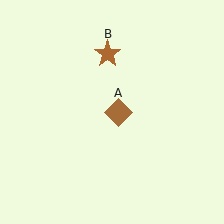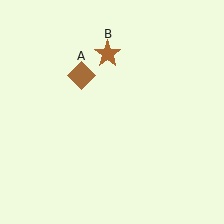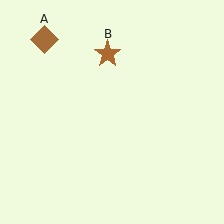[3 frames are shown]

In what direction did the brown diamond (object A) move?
The brown diamond (object A) moved up and to the left.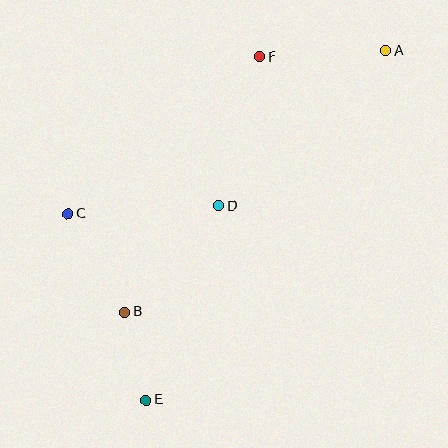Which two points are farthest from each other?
Points A and E are farthest from each other.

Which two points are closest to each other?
Points B and E are closest to each other.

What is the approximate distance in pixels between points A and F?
The distance between A and F is approximately 126 pixels.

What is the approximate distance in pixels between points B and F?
The distance between B and F is approximately 289 pixels.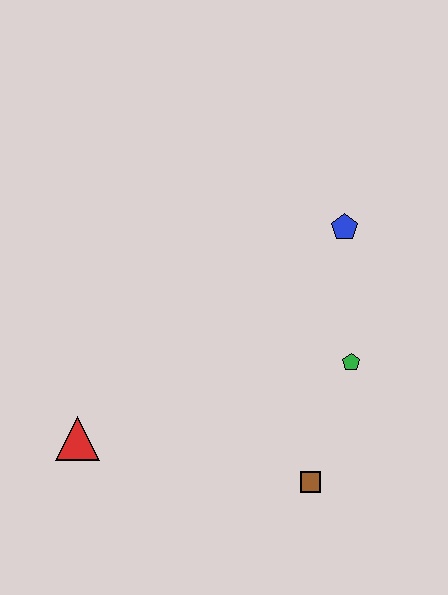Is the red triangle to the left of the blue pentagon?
Yes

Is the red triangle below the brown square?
No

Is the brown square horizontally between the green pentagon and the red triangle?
Yes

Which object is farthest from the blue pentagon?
The red triangle is farthest from the blue pentagon.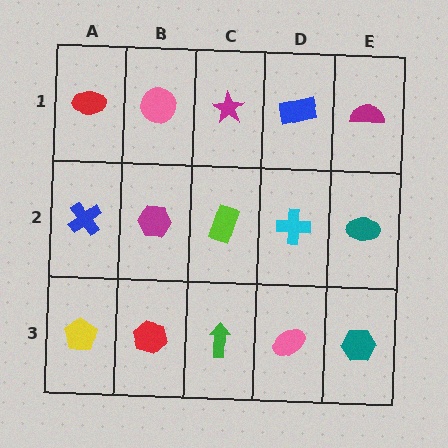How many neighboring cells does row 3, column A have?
2.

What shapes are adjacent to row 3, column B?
A magenta hexagon (row 2, column B), a yellow pentagon (row 3, column A), a green arrow (row 3, column C).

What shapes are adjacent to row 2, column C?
A magenta star (row 1, column C), a green arrow (row 3, column C), a magenta hexagon (row 2, column B), a cyan cross (row 2, column D).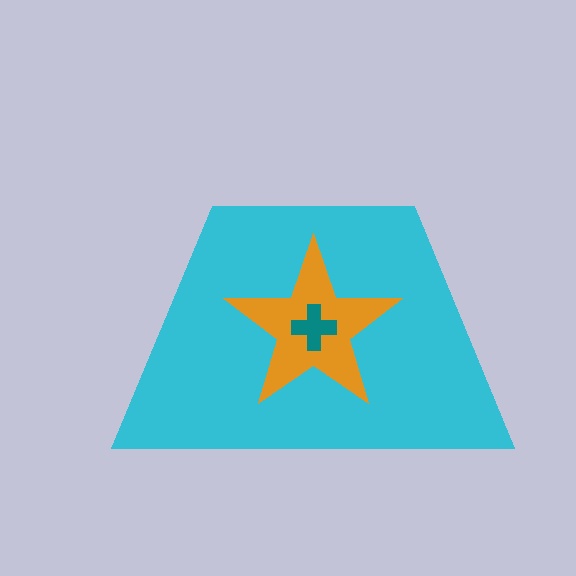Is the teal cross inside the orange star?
Yes.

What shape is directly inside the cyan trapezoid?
The orange star.